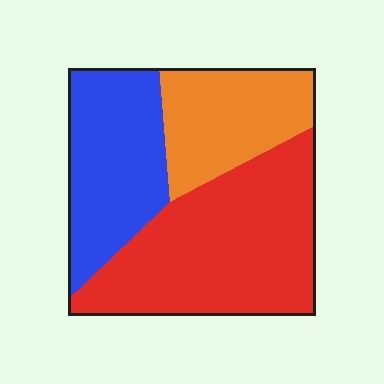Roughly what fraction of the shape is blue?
Blue covers around 30% of the shape.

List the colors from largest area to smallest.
From largest to smallest: red, blue, orange.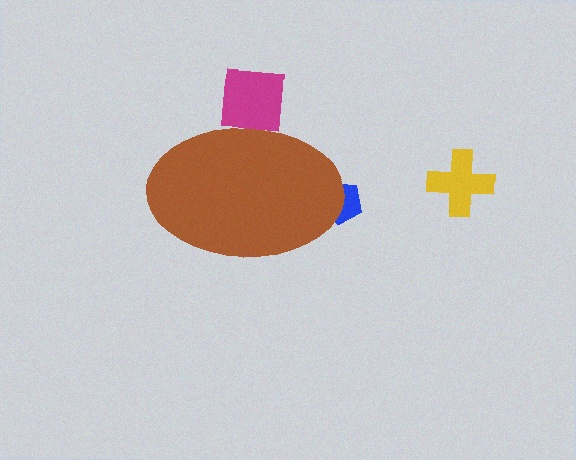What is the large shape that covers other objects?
A brown ellipse.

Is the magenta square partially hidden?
Yes, the magenta square is partially hidden behind the brown ellipse.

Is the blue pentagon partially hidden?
Yes, the blue pentagon is partially hidden behind the brown ellipse.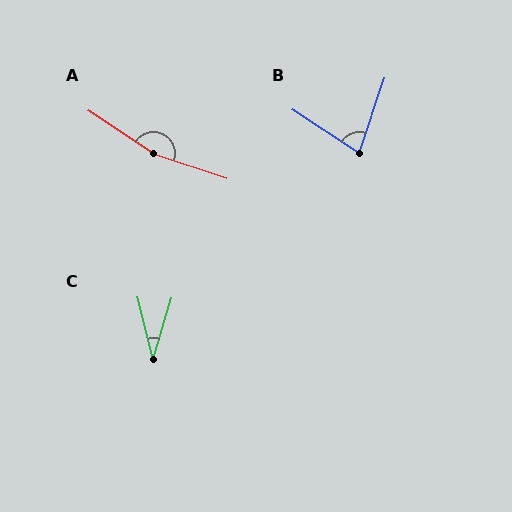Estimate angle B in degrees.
Approximately 75 degrees.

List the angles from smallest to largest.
C (31°), B (75°), A (165°).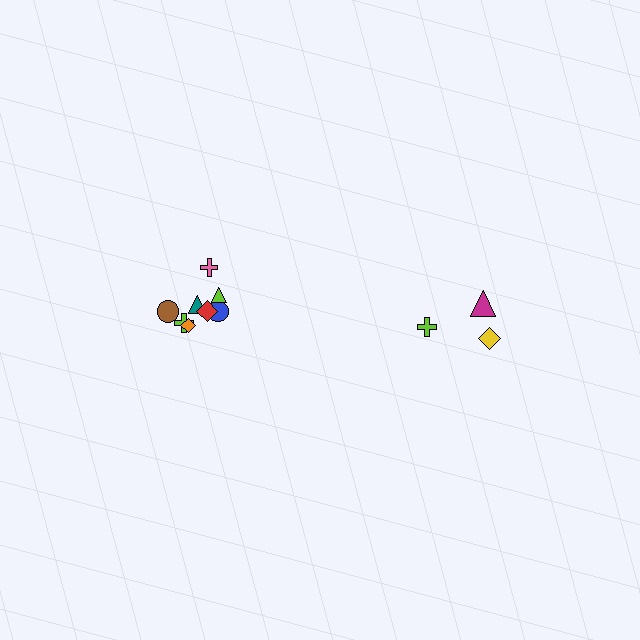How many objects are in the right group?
There are 3 objects.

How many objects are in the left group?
There are 8 objects.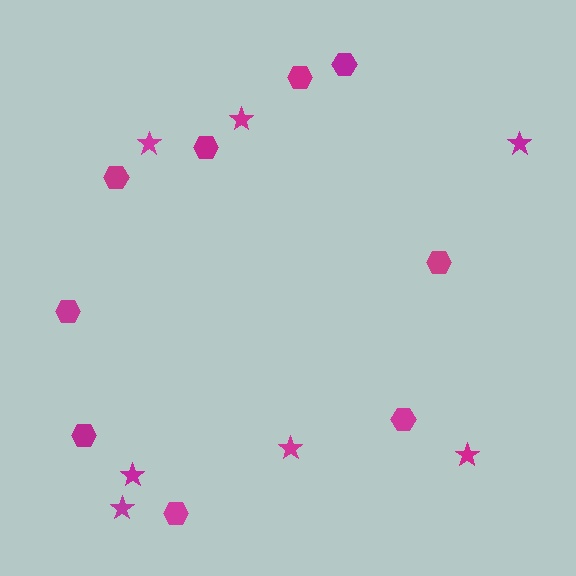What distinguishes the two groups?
There are 2 groups: one group of hexagons (9) and one group of stars (7).